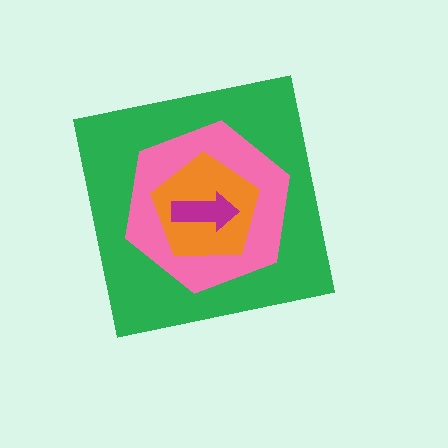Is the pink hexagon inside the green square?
Yes.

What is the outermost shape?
The green square.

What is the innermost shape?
The magenta arrow.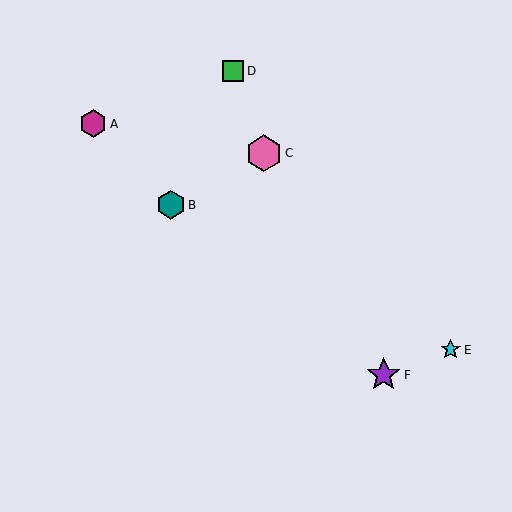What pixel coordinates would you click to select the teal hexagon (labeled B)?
Click at (171, 205) to select the teal hexagon B.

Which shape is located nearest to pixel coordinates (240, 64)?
The green square (labeled D) at (233, 71) is nearest to that location.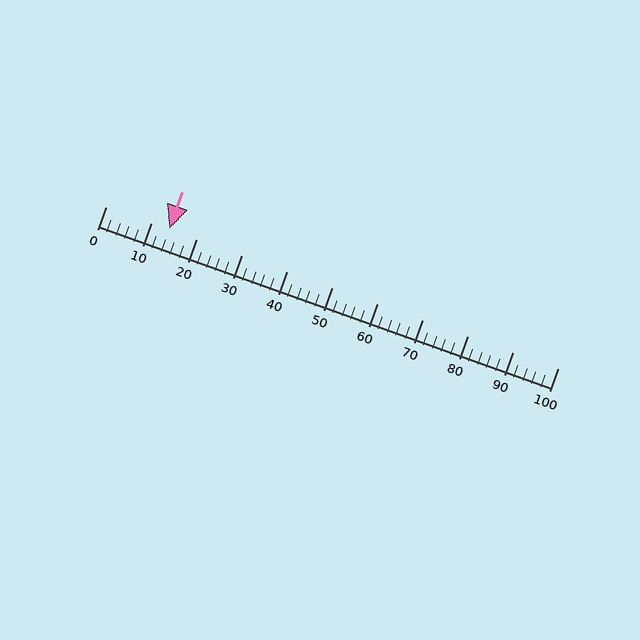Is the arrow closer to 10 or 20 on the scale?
The arrow is closer to 10.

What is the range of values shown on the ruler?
The ruler shows values from 0 to 100.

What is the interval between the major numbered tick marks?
The major tick marks are spaced 10 units apart.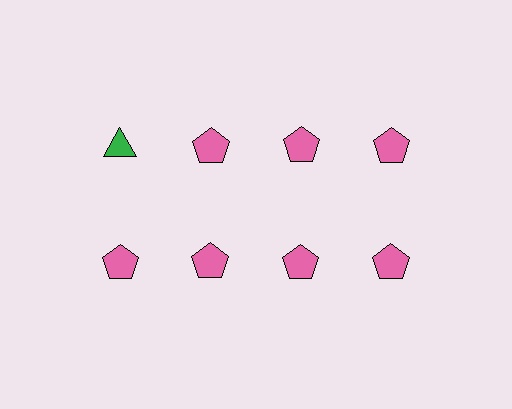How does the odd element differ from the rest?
It differs in both color (green instead of pink) and shape (triangle instead of pentagon).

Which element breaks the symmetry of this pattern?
The green triangle in the top row, leftmost column breaks the symmetry. All other shapes are pink pentagons.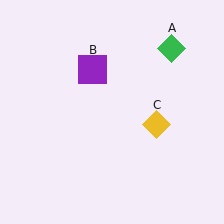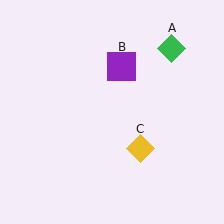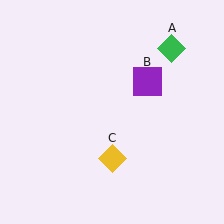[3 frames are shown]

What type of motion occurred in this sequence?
The purple square (object B), yellow diamond (object C) rotated clockwise around the center of the scene.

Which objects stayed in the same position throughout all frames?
Green diamond (object A) remained stationary.